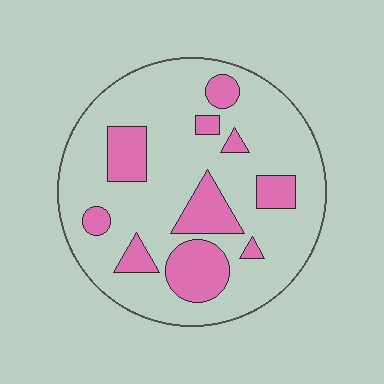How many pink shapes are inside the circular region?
10.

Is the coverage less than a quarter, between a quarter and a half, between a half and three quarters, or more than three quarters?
Less than a quarter.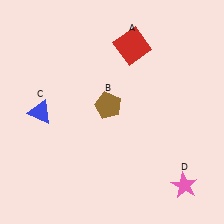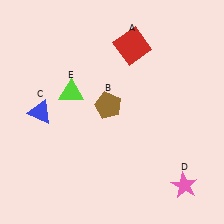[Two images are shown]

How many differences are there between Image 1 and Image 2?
There is 1 difference between the two images.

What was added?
A lime triangle (E) was added in Image 2.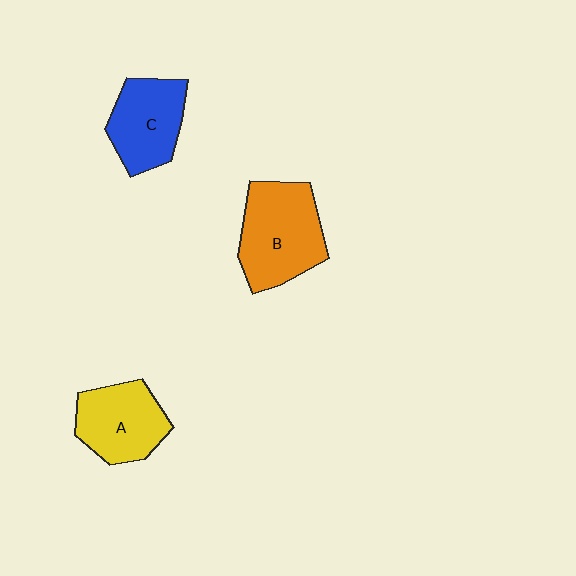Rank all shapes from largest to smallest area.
From largest to smallest: B (orange), A (yellow), C (blue).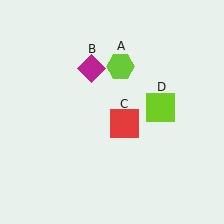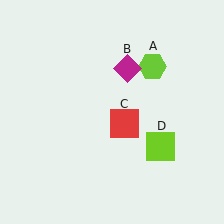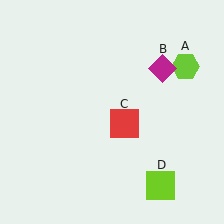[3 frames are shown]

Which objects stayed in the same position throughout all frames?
Red square (object C) remained stationary.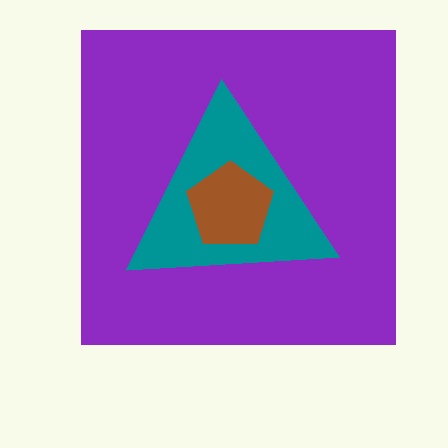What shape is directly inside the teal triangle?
The brown pentagon.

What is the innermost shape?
The brown pentagon.